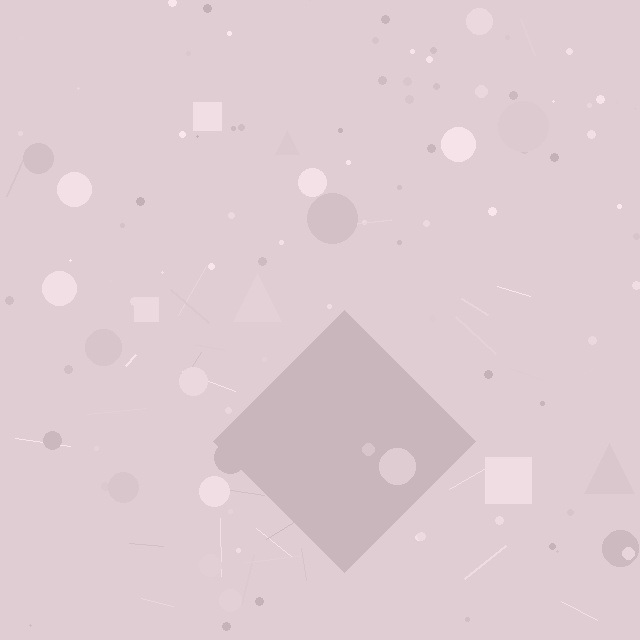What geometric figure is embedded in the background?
A diamond is embedded in the background.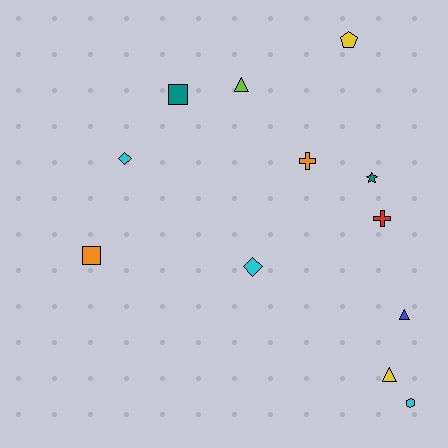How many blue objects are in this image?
There is 1 blue object.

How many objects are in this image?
There are 12 objects.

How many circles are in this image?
There are no circles.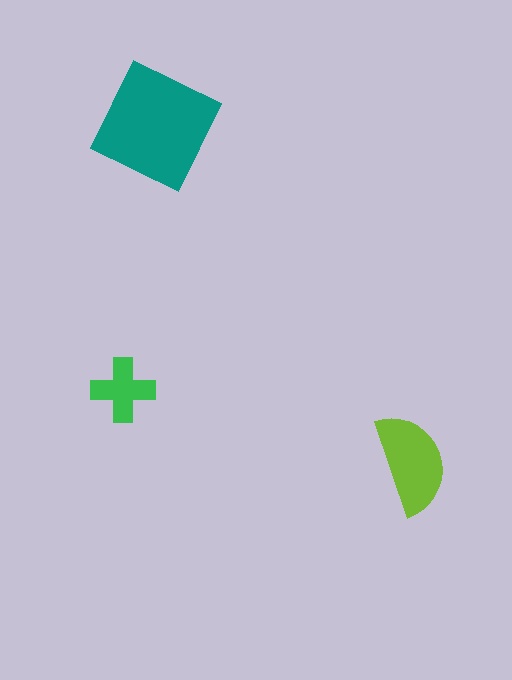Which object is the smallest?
The green cross.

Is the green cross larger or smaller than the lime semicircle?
Smaller.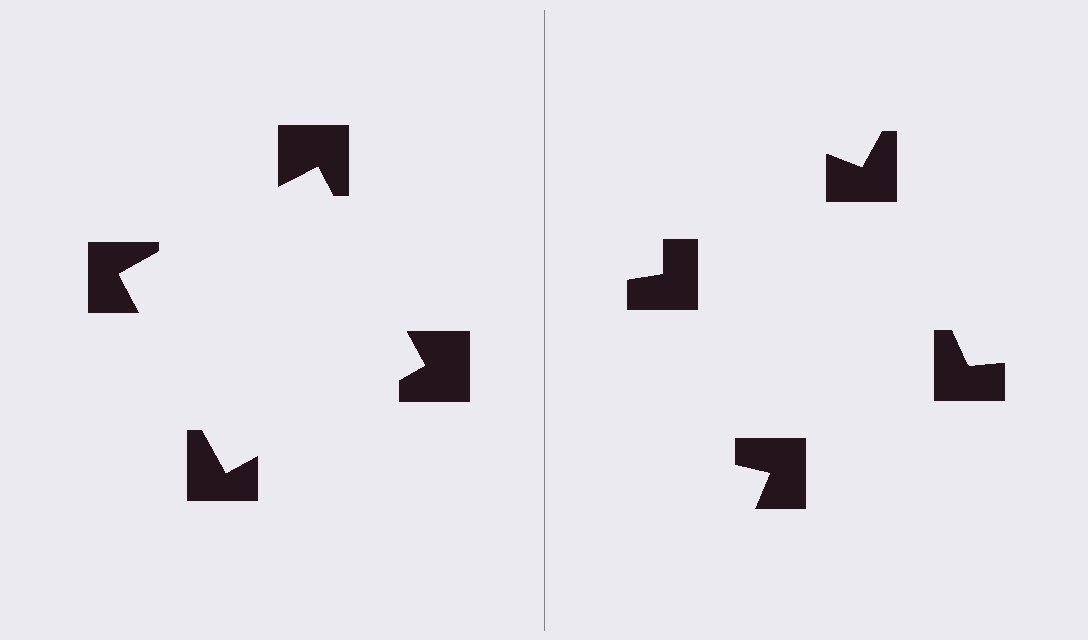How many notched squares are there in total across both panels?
8 — 4 on each side.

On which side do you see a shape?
An illusory square appears on the left side. On the right side the wedge cuts are rotated, so no coherent shape forms.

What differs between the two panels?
The notched squares are positioned identically on both sides; only the wedge orientations differ. On the left they align to a square; on the right they are misaligned.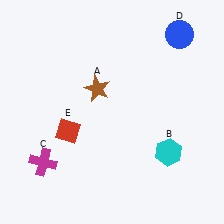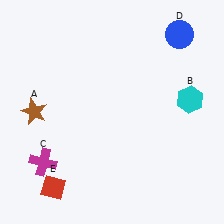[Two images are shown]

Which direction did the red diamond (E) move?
The red diamond (E) moved down.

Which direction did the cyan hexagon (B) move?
The cyan hexagon (B) moved up.